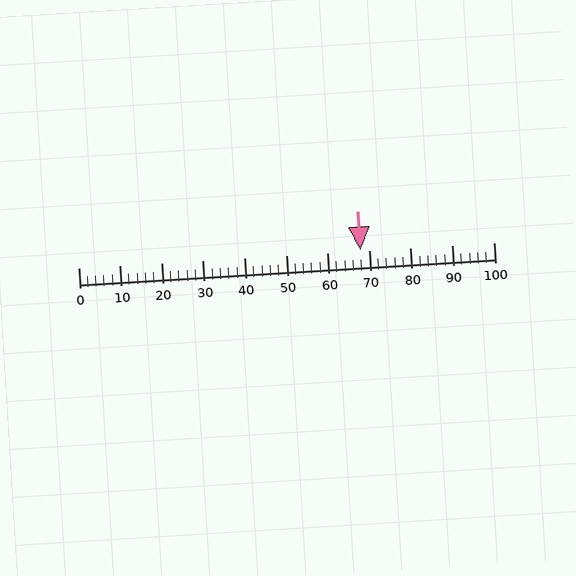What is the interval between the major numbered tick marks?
The major tick marks are spaced 10 units apart.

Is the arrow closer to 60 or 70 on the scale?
The arrow is closer to 70.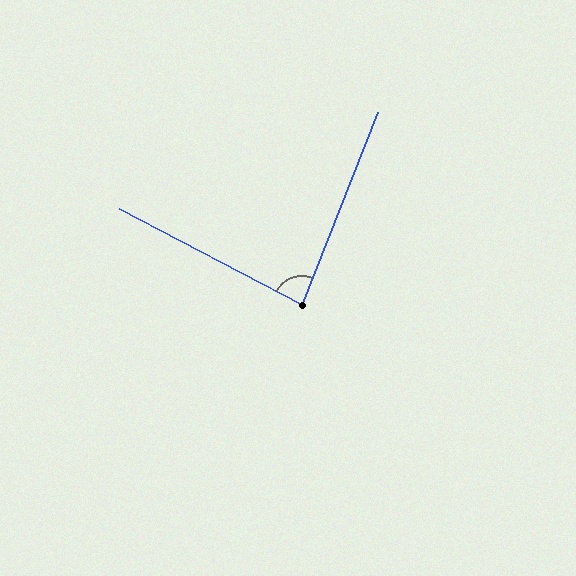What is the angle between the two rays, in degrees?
Approximately 84 degrees.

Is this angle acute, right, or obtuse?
It is acute.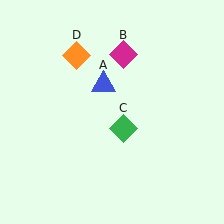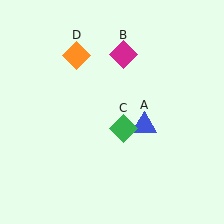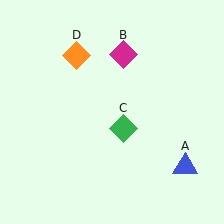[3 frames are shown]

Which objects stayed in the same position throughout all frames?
Magenta diamond (object B) and green diamond (object C) and orange diamond (object D) remained stationary.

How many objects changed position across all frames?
1 object changed position: blue triangle (object A).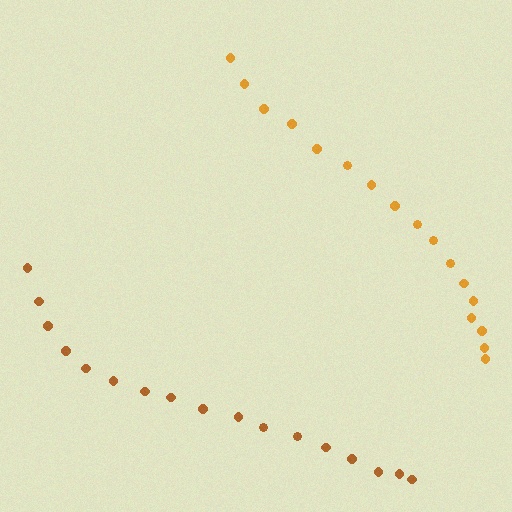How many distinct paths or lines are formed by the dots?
There are 2 distinct paths.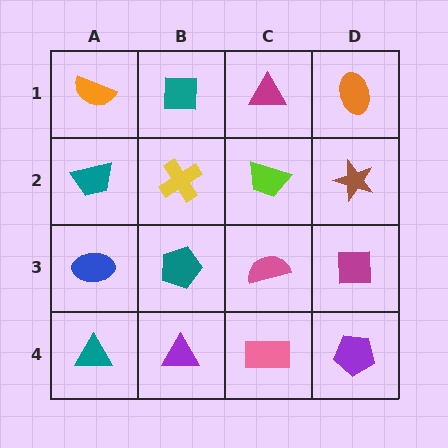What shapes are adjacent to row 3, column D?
A brown star (row 2, column D), a purple pentagon (row 4, column D), a pink semicircle (row 3, column C).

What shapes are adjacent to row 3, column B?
A yellow cross (row 2, column B), a purple triangle (row 4, column B), a blue ellipse (row 3, column A), a pink semicircle (row 3, column C).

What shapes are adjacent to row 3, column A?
A teal trapezoid (row 2, column A), a teal triangle (row 4, column A), a teal pentagon (row 3, column B).